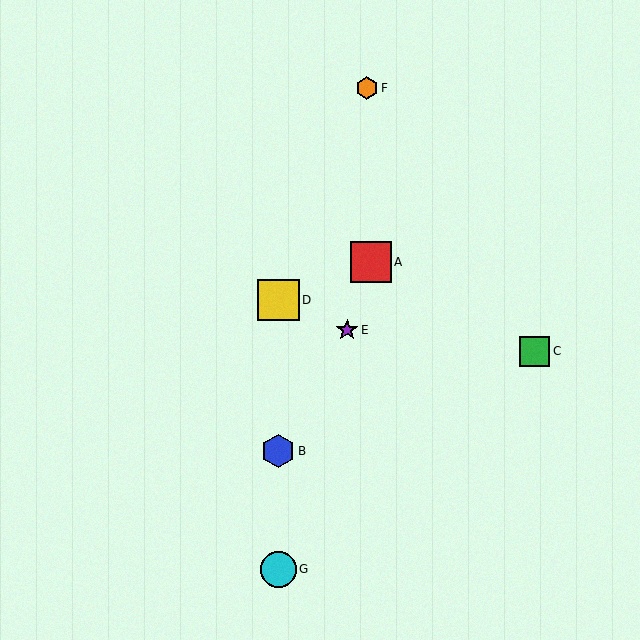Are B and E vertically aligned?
No, B is at x≈278 and E is at x≈347.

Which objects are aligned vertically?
Objects B, D, G are aligned vertically.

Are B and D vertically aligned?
Yes, both are at x≈278.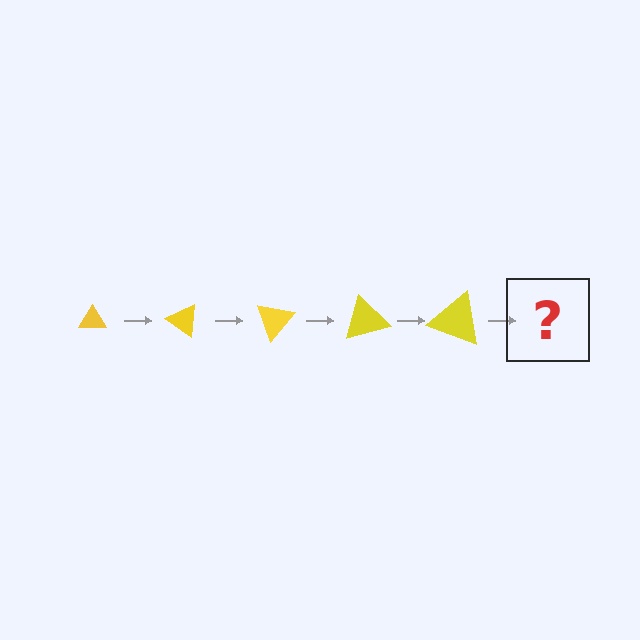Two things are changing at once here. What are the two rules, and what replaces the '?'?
The two rules are that the triangle grows larger each step and it rotates 35 degrees each step. The '?' should be a triangle, larger than the previous one and rotated 175 degrees from the start.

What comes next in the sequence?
The next element should be a triangle, larger than the previous one and rotated 175 degrees from the start.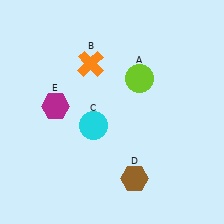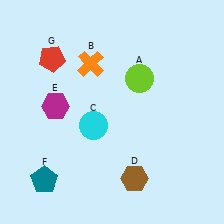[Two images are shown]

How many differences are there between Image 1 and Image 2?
There are 2 differences between the two images.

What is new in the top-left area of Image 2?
A red pentagon (G) was added in the top-left area of Image 2.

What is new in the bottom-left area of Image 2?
A teal pentagon (F) was added in the bottom-left area of Image 2.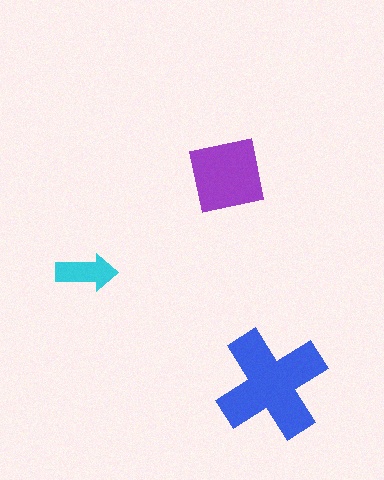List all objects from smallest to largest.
The cyan arrow, the purple square, the blue cross.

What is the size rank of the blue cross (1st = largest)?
1st.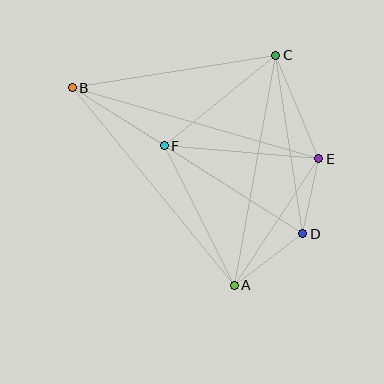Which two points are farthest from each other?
Points B and D are farthest from each other.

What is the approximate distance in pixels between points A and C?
The distance between A and C is approximately 234 pixels.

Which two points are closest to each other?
Points D and E are closest to each other.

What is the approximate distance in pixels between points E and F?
The distance between E and F is approximately 155 pixels.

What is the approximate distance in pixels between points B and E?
The distance between B and E is approximately 257 pixels.